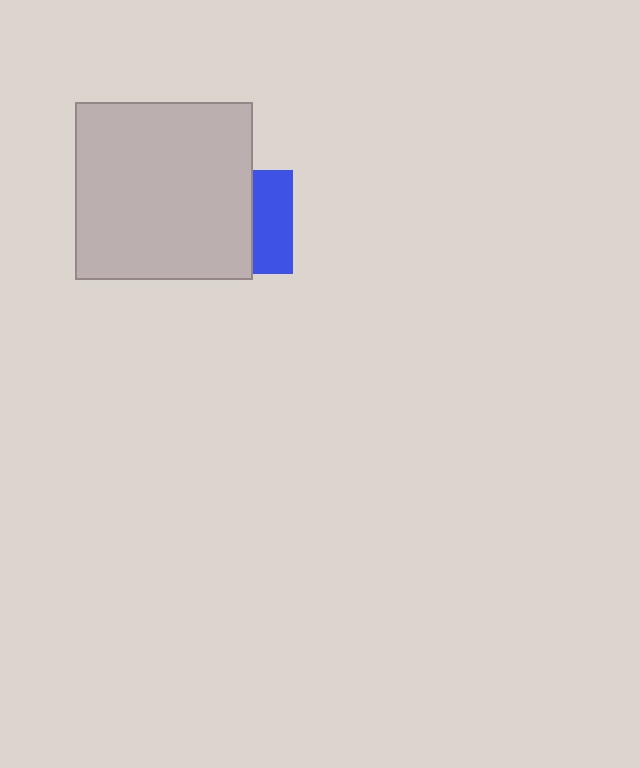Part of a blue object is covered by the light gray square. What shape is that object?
It is a square.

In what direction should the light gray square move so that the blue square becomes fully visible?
The light gray square should move left. That is the shortest direction to clear the overlap and leave the blue square fully visible.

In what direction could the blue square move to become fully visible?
The blue square could move right. That would shift it out from behind the light gray square entirely.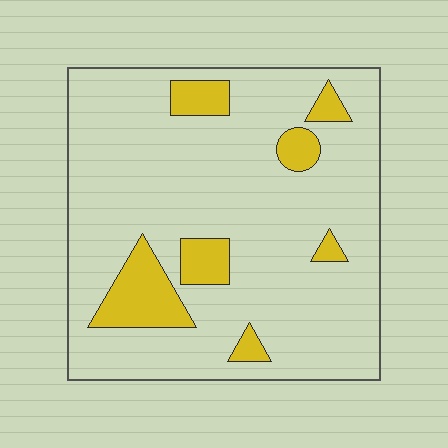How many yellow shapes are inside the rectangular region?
7.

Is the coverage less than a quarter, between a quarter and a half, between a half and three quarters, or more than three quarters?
Less than a quarter.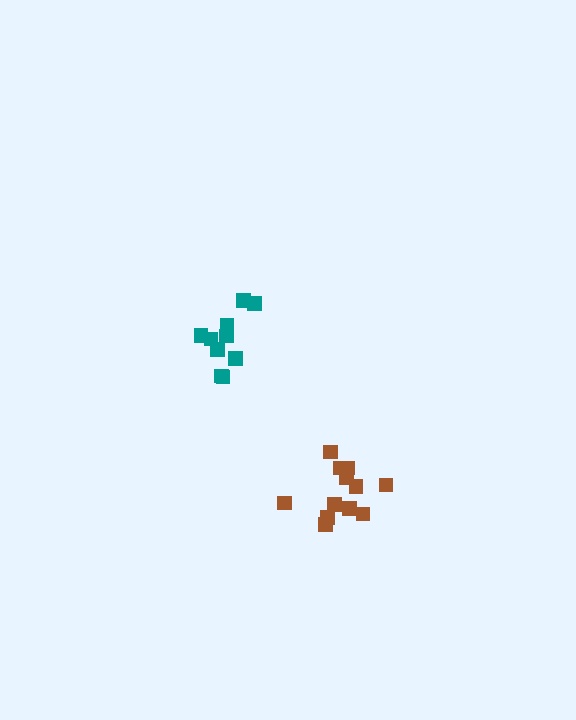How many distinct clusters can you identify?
There are 2 distinct clusters.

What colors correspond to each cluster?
The clusters are colored: teal, brown.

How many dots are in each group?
Group 1: 10 dots, Group 2: 12 dots (22 total).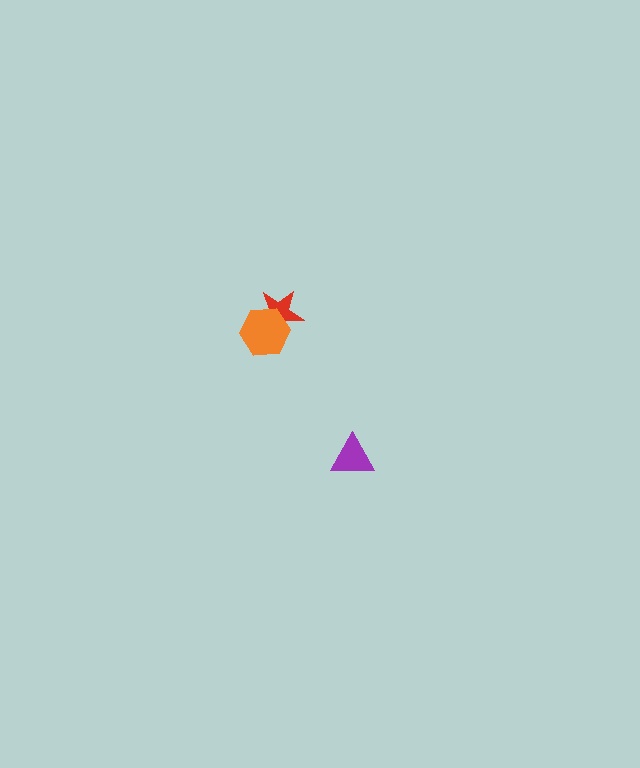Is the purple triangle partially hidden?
No, no other shape covers it.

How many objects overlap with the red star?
1 object overlaps with the red star.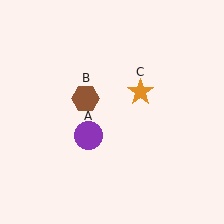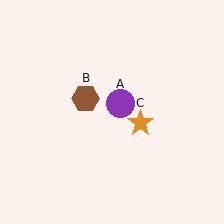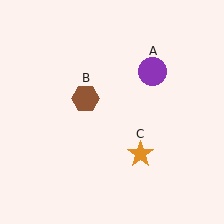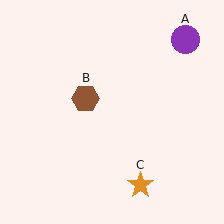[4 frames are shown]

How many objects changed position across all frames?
2 objects changed position: purple circle (object A), orange star (object C).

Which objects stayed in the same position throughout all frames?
Brown hexagon (object B) remained stationary.